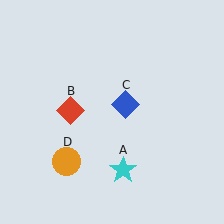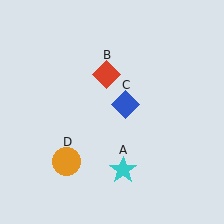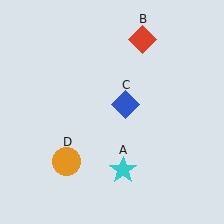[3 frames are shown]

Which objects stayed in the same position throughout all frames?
Cyan star (object A) and blue diamond (object C) and orange circle (object D) remained stationary.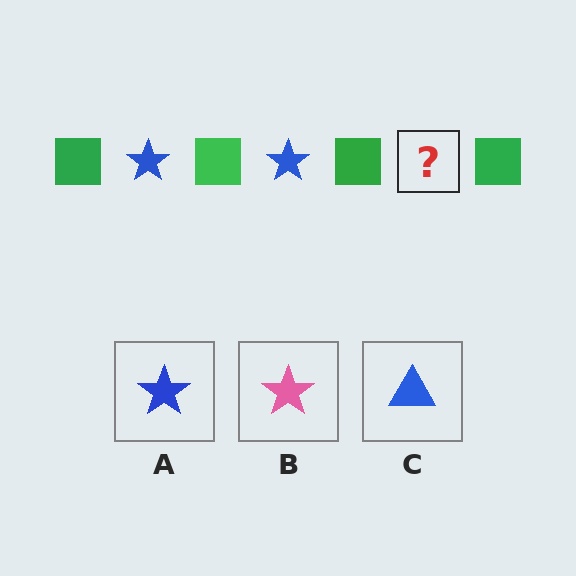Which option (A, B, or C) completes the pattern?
A.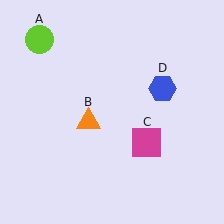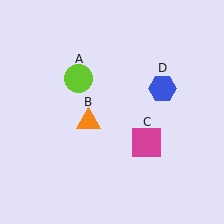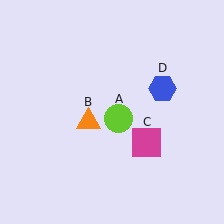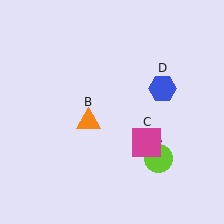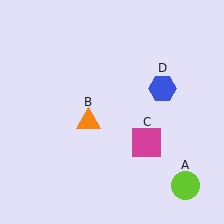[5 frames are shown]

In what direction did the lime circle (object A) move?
The lime circle (object A) moved down and to the right.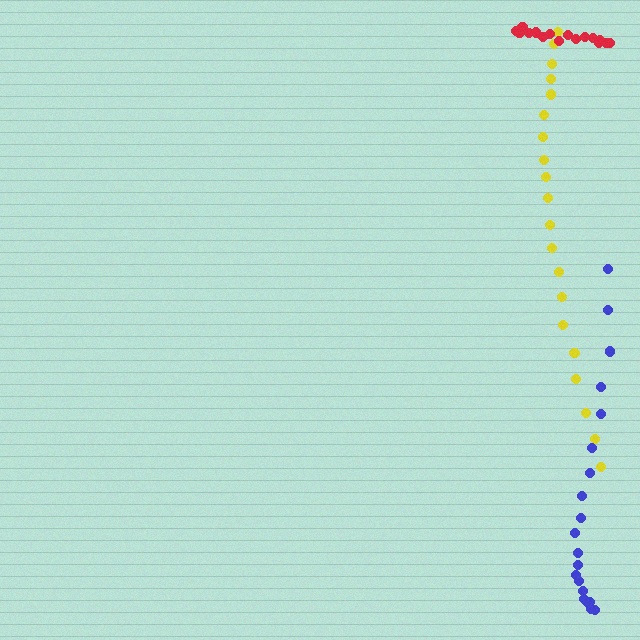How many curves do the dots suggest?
There are 3 distinct paths.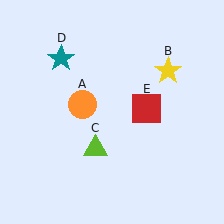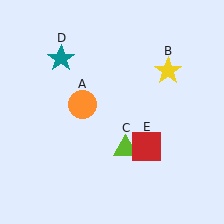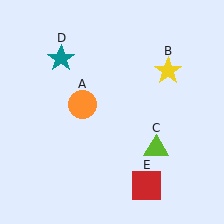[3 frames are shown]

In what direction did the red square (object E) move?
The red square (object E) moved down.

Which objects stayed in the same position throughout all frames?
Orange circle (object A) and yellow star (object B) and teal star (object D) remained stationary.